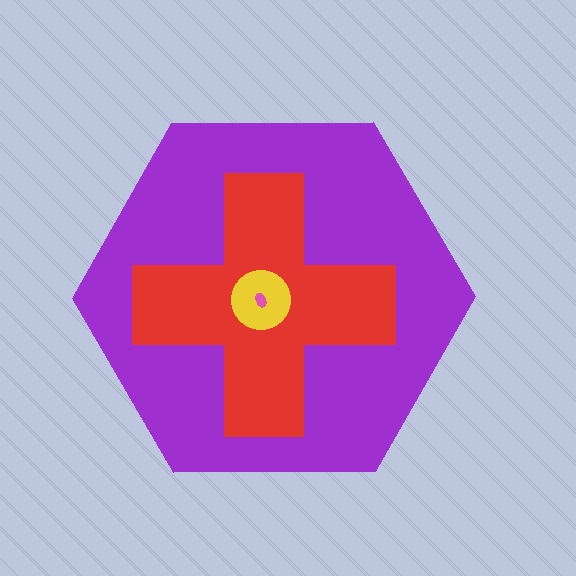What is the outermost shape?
The purple hexagon.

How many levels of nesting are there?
4.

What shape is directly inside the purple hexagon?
The red cross.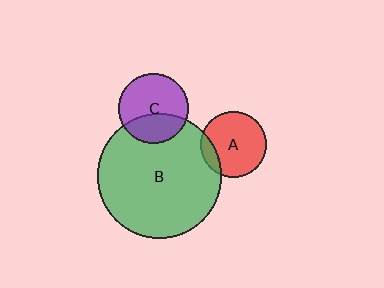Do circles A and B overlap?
Yes.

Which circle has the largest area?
Circle B (green).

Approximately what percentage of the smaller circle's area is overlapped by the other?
Approximately 15%.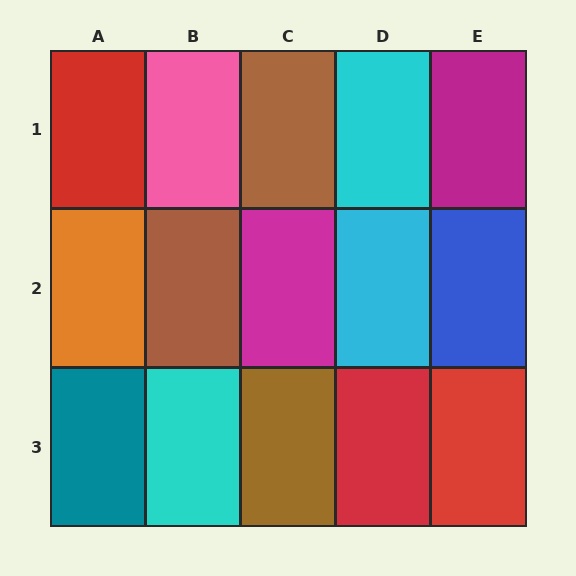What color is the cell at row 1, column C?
Brown.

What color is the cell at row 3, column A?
Teal.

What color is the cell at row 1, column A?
Red.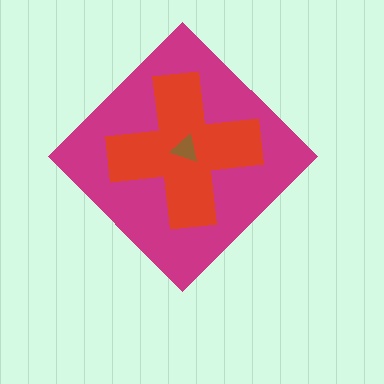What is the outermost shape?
The magenta diamond.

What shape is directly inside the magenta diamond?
The red cross.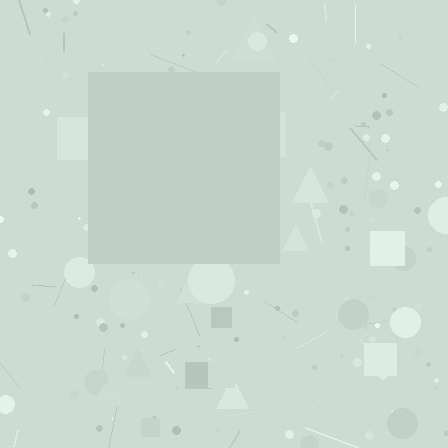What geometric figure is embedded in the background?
A square is embedded in the background.